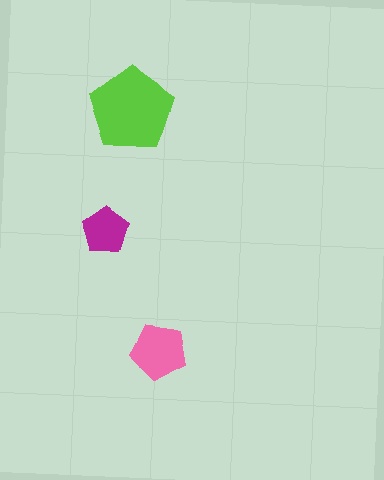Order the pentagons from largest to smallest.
the lime one, the pink one, the magenta one.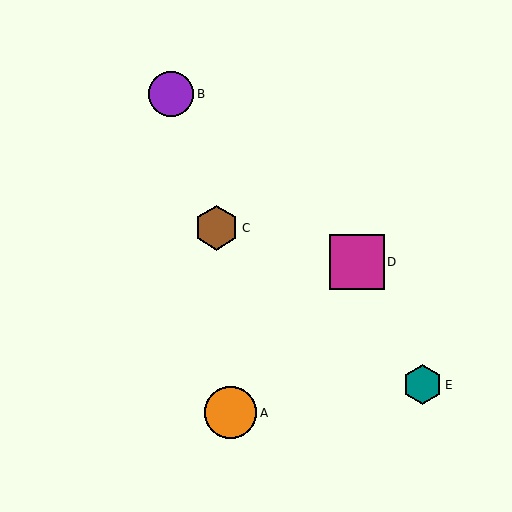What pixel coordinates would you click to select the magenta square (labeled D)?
Click at (357, 262) to select the magenta square D.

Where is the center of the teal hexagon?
The center of the teal hexagon is at (422, 385).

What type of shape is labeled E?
Shape E is a teal hexagon.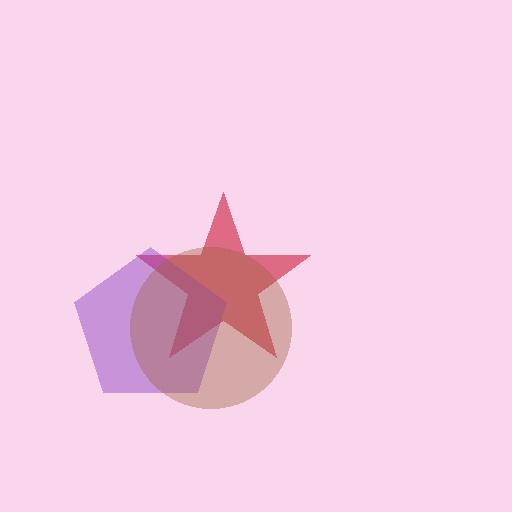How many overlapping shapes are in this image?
There are 3 overlapping shapes in the image.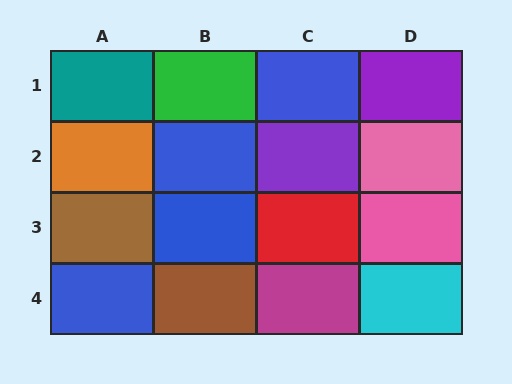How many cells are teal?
1 cell is teal.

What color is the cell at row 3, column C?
Red.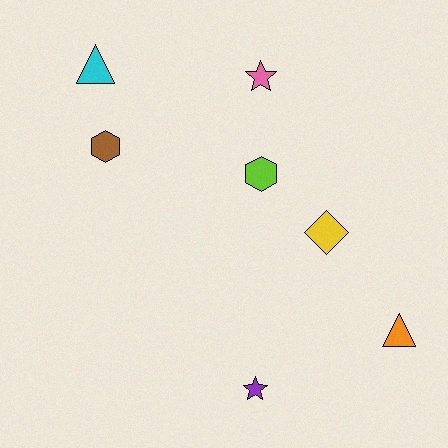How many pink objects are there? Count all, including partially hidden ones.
There is 1 pink object.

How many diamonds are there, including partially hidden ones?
There is 1 diamond.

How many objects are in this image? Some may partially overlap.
There are 7 objects.